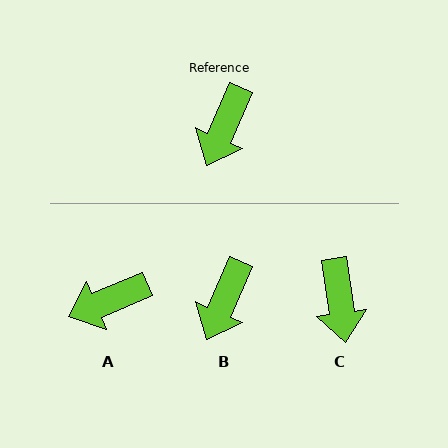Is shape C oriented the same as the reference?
No, it is off by about 31 degrees.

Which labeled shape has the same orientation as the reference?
B.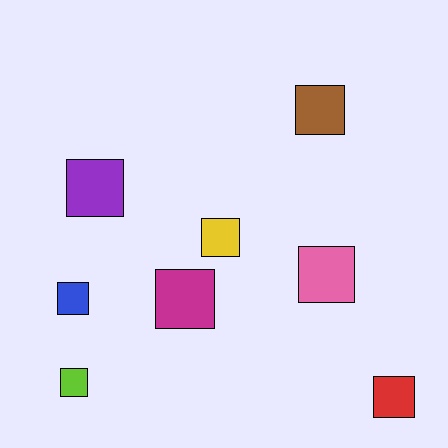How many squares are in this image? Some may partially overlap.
There are 8 squares.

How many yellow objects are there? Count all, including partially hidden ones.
There is 1 yellow object.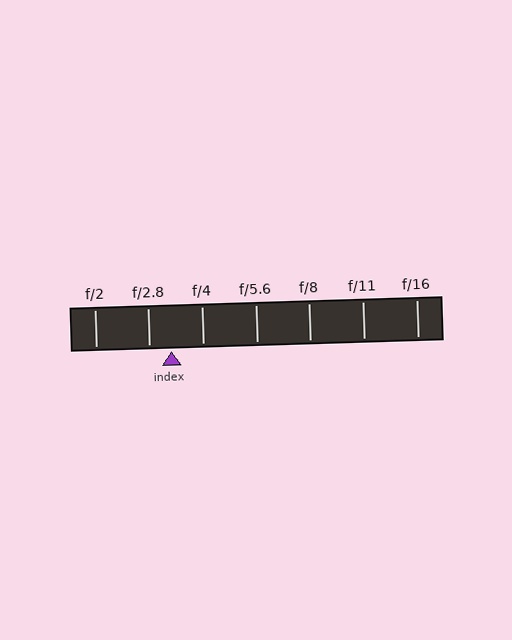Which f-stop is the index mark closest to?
The index mark is closest to f/2.8.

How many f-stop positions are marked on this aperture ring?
There are 7 f-stop positions marked.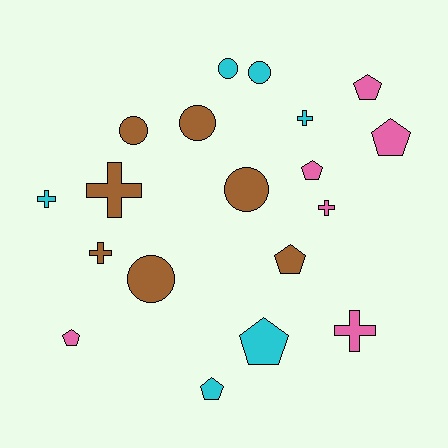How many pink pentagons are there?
There are 4 pink pentagons.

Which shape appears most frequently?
Pentagon, with 7 objects.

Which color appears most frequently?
Brown, with 7 objects.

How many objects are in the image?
There are 19 objects.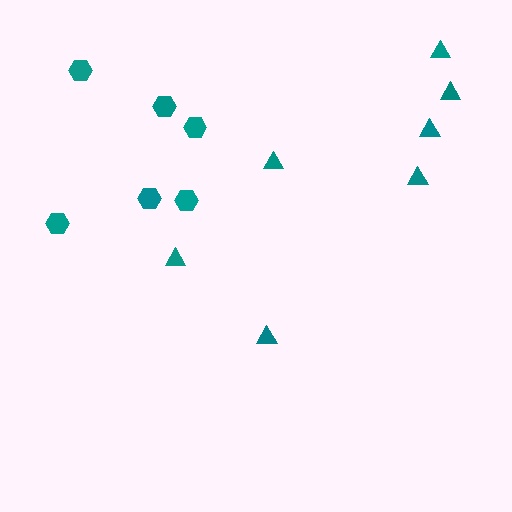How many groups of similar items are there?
There are 2 groups: one group of triangles (7) and one group of hexagons (6).